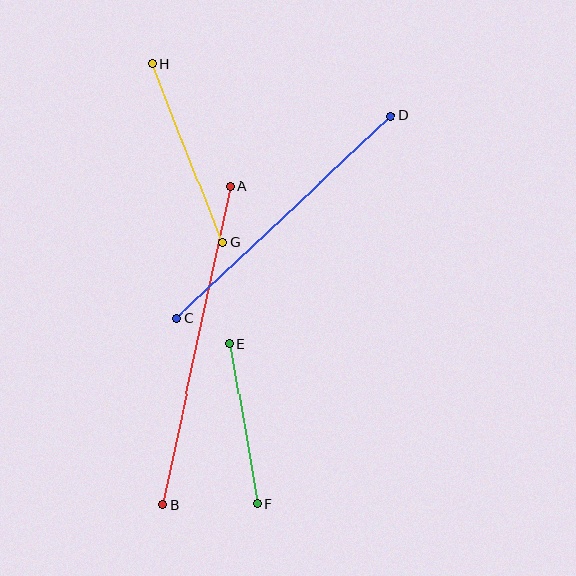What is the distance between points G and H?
The distance is approximately 192 pixels.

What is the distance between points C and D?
The distance is approximately 295 pixels.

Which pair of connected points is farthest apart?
Points A and B are farthest apart.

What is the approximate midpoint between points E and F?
The midpoint is at approximately (243, 424) pixels.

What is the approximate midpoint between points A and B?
The midpoint is at approximately (196, 345) pixels.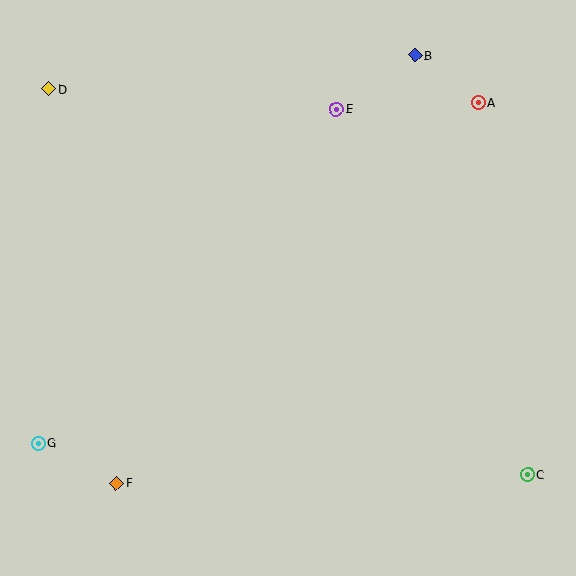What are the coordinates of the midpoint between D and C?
The midpoint between D and C is at (288, 282).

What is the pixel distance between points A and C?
The distance between A and C is 375 pixels.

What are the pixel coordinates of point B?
Point B is at (415, 55).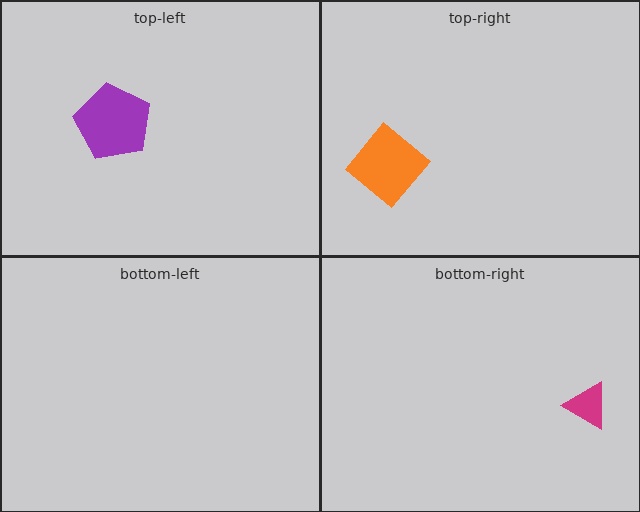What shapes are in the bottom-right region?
The magenta triangle.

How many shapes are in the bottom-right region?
1.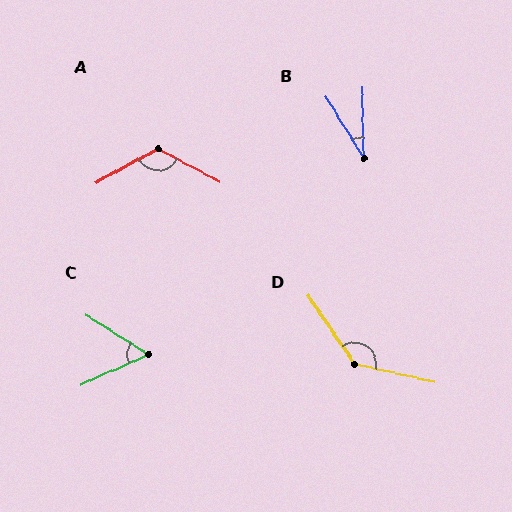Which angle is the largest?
D, at approximately 137 degrees.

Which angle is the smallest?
B, at approximately 30 degrees.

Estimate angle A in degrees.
Approximately 124 degrees.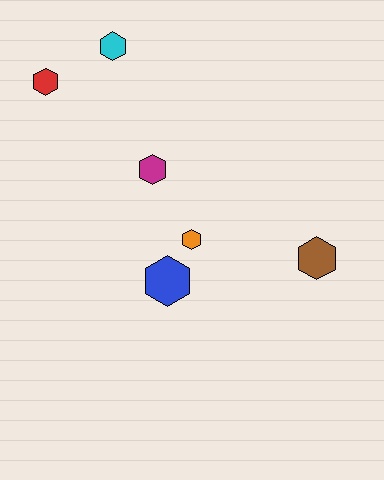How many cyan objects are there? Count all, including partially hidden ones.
There is 1 cyan object.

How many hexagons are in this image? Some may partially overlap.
There are 6 hexagons.